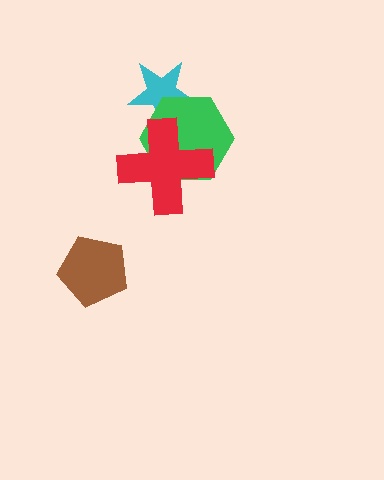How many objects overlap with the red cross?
2 objects overlap with the red cross.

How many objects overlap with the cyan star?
2 objects overlap with the cyan star.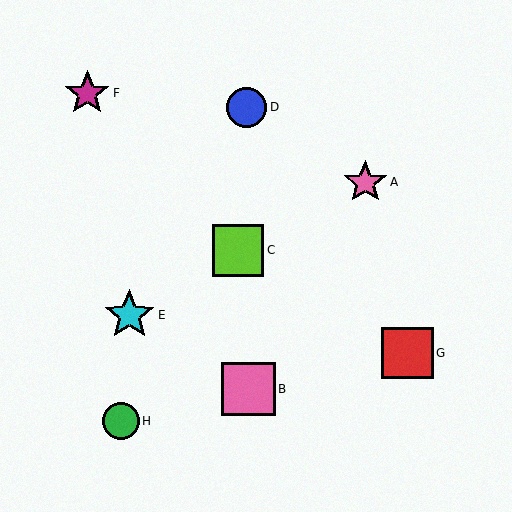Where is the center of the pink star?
The center of the pink star is at (365, 182).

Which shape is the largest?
The pink square (labeled B) is the largest.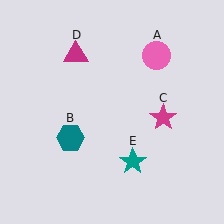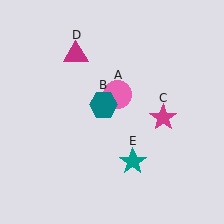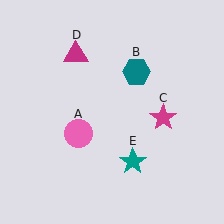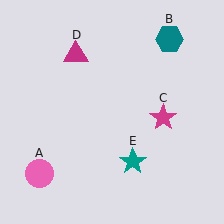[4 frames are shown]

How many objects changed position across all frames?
2 objects changed position: pink circle (object A), teal hexagon (object B).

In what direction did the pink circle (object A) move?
The pink circle (object A) moved down and to the left.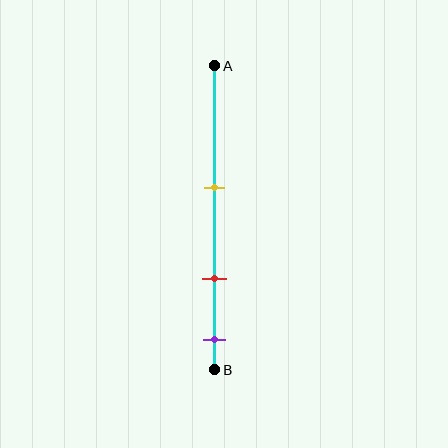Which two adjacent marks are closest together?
The red and purple marks are the closest adjacent pair.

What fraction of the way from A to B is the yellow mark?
The yellow mark is approximately 40% (0.4) of the way from A to B.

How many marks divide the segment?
There are 3 marks dividing the segment.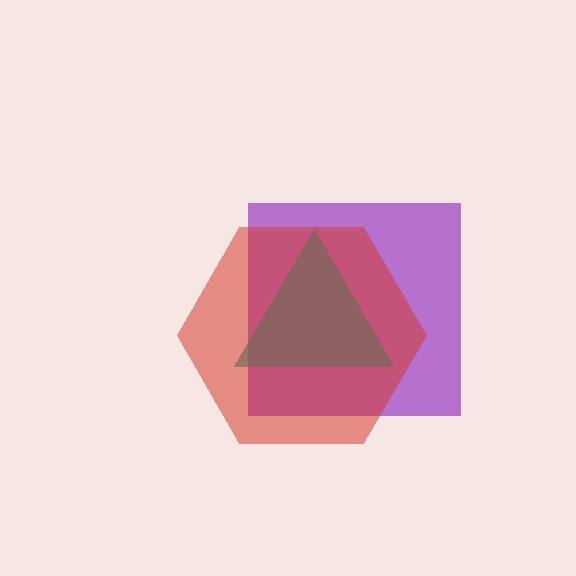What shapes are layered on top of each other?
The layered shapes are: a purple square, a teal triangle, a red hexagon.